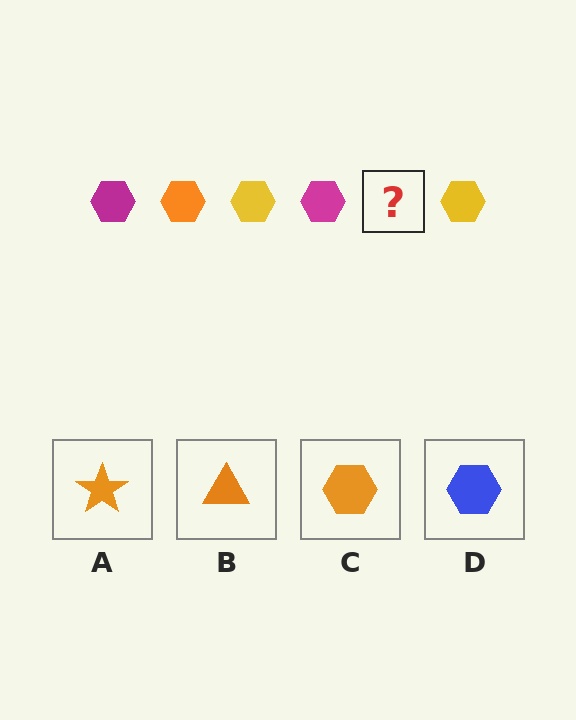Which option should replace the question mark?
Option C.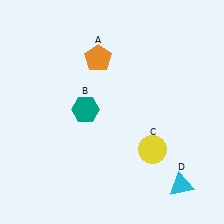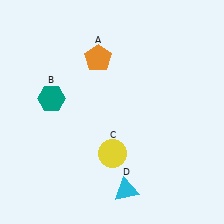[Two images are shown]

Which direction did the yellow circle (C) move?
The yellow circle (C) moved left.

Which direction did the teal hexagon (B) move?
The teal hexagon (B) moved left.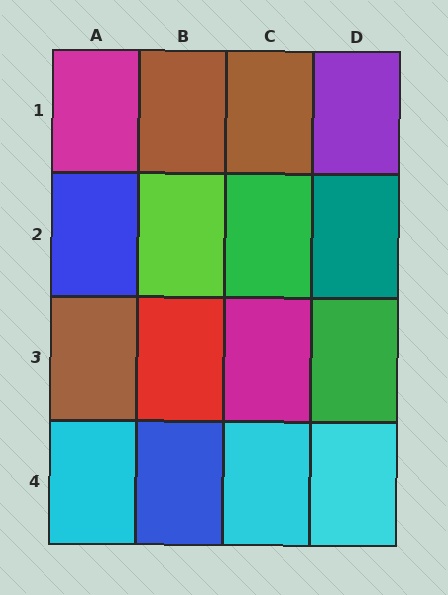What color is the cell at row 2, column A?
Blue.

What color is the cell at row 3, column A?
Brown.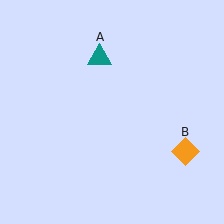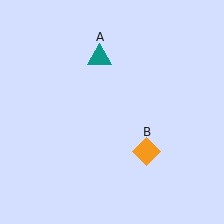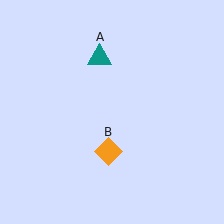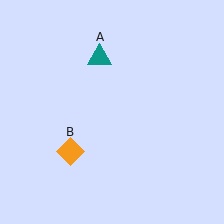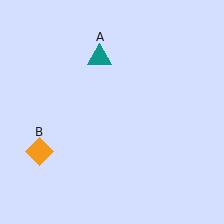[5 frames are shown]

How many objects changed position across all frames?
1 object changed position: orange diamond (object B).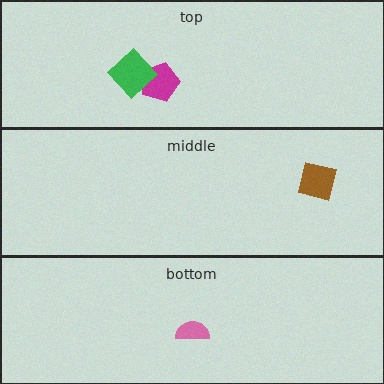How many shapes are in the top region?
2.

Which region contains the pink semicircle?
The bottom region.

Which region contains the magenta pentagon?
The top region.